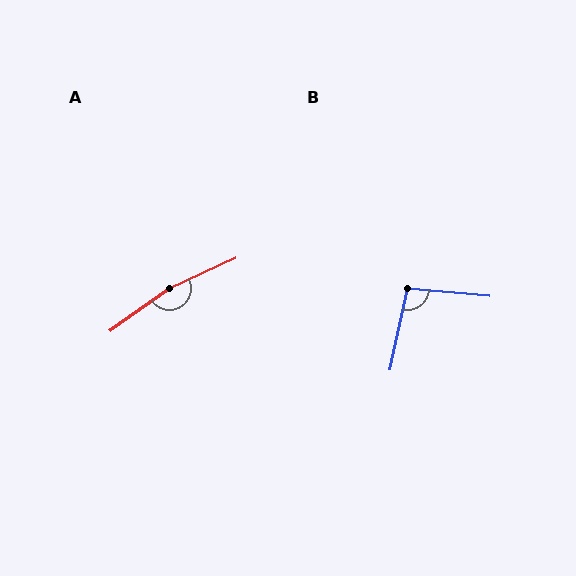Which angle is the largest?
A, at approximately 170 degrees.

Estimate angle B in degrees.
Approximately 97 degrees.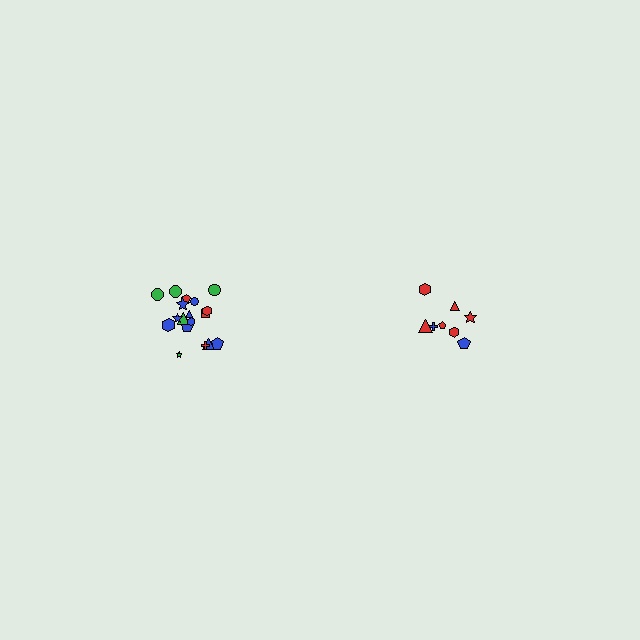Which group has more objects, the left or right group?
The left group.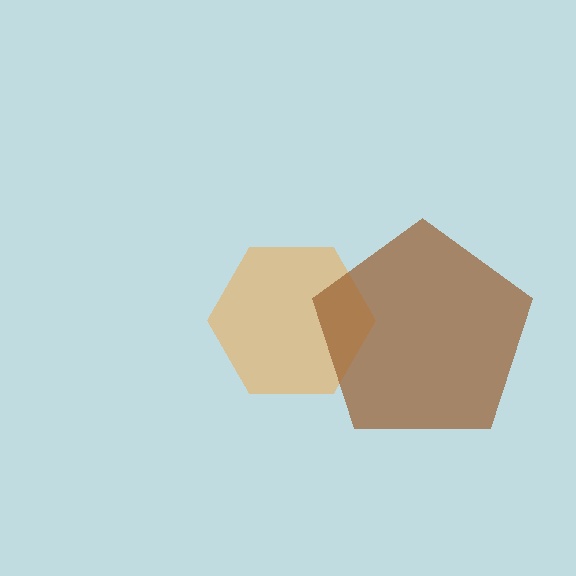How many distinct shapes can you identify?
There are 2 distinct shapes: an orange hexagon, a brown pentagon.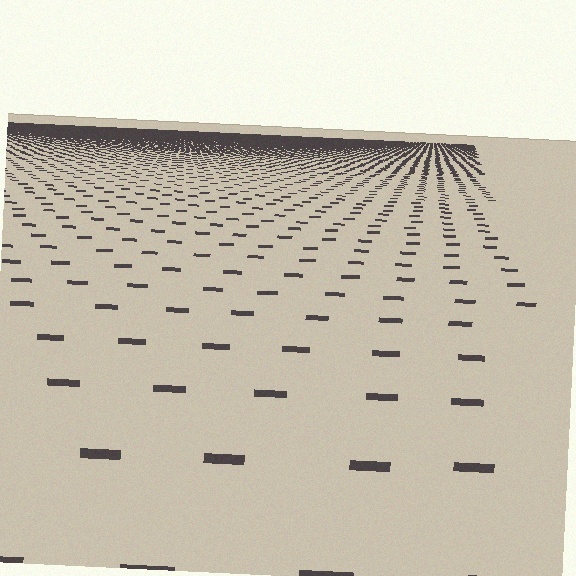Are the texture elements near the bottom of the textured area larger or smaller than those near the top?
Larger. Near the bottom, elements are closer to the viewer and appear at a bigger on-screen size.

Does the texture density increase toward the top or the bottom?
Density increases toward the top.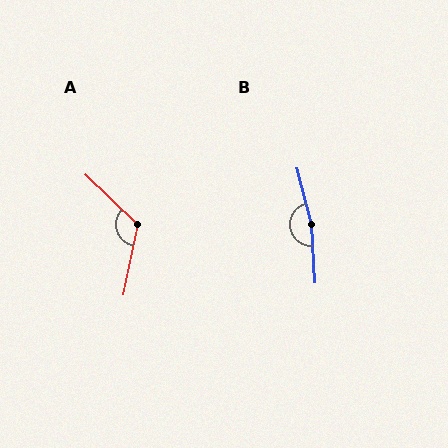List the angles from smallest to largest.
A (123°), B (169°).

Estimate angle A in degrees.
Approximately 123 degrees.